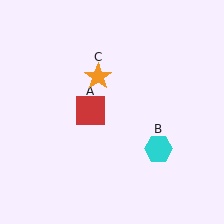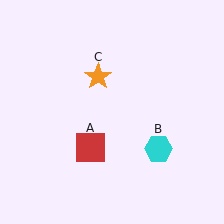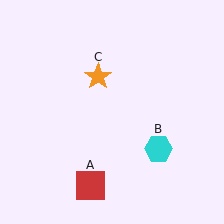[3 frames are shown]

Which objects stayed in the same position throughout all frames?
Cyan hexagon (object B) and orange star (object C) remained stationary.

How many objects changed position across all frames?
1 object changed position: red square (object A).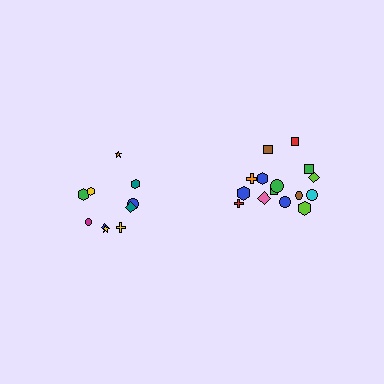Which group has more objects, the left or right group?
The right group.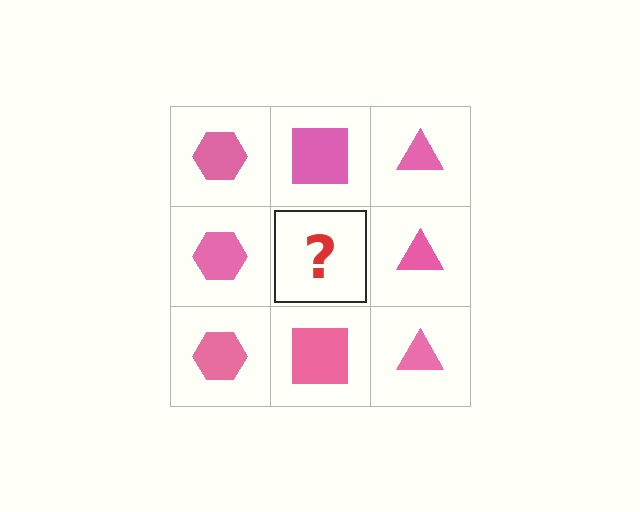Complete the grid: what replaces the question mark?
The question mark should be replaced with a pink square.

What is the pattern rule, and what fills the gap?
The rule is that each column has a consistent shape. The gap should be filled with a pink square.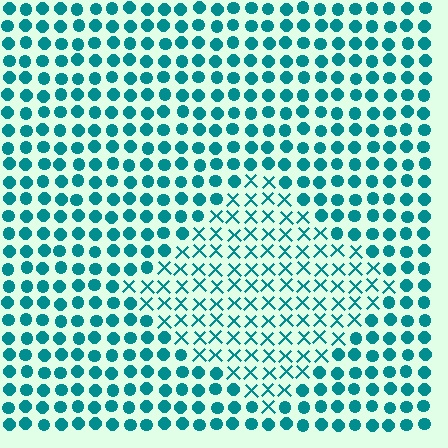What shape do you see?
I see a diamond.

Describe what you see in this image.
The image is filled with small teal elements arranged in a uniform grid. A diamond-shaped region contains X marks, while the surrounding area contains circles. The boundary is defined purely by the change in element shape.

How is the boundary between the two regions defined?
The boundary is defined by a change in element shape: X marks inside vs. circles outside. All elements share the same color and spacing.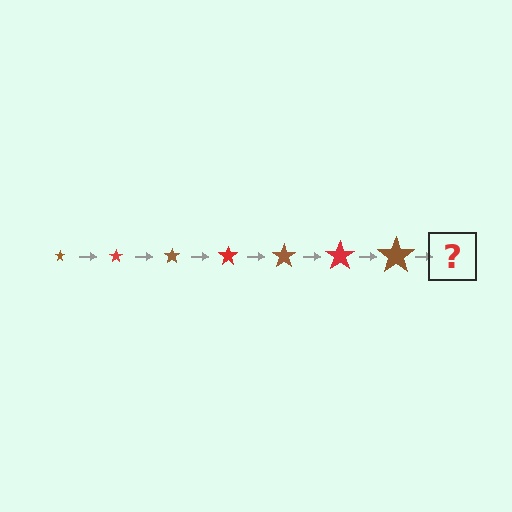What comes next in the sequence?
The next element should be a red star, larger than the previous one.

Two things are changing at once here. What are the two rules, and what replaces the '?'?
The two rules are that the star grows larger each step and the color cycles through brown and red. The '?' should be a red star, larger than the previous one.